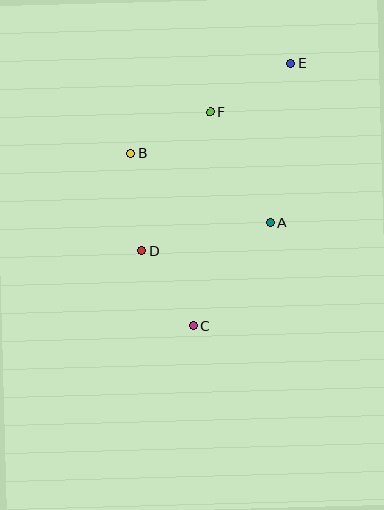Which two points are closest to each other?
Points B and F are closest to each other.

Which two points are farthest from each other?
Points C and E are farthest from each other.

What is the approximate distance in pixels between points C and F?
The distance between C and F is approximately 214 pixels.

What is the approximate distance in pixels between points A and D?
The distance between A and D is approximately 132 pixels.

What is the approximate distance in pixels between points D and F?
The distance between D and F is approximately 155 pixels.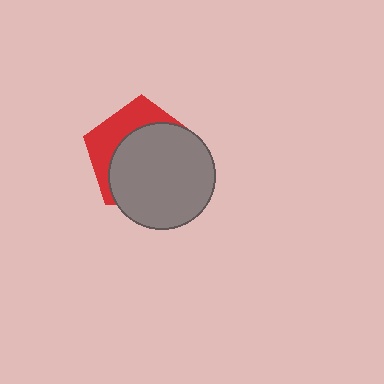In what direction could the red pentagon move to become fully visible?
The red pentagon could move toward the upper-left. That would shift it out from behind the gray circle entirely.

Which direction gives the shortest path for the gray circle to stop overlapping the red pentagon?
Moving toward the lower-right gives the shortest separation.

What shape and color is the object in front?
The object in front is a gray circle.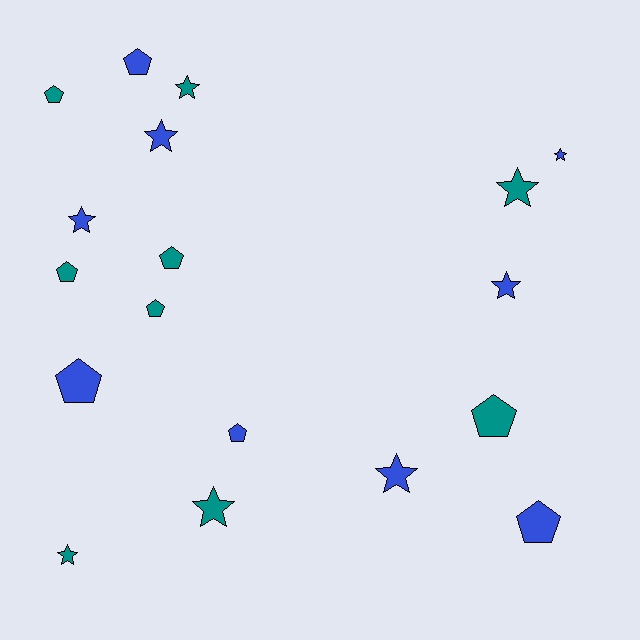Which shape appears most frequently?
Star, with 9 objects.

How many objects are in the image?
There are 18 objects.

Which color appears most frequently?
Teal, with 9 objects.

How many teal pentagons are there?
There are 5 teal pentagons.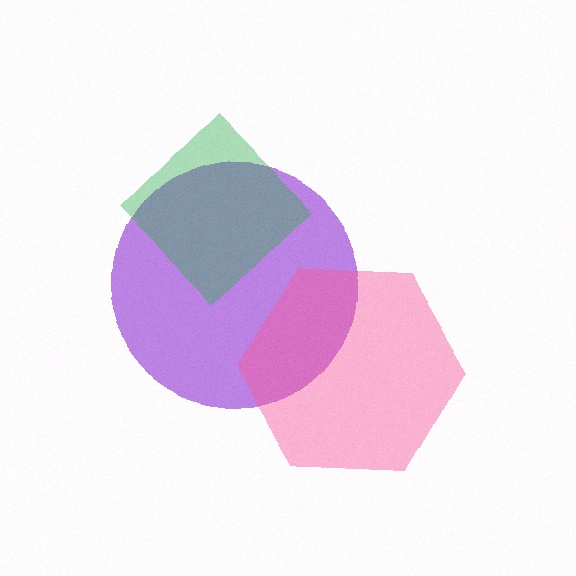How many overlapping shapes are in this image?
There are 3 overlapping shapes in the image.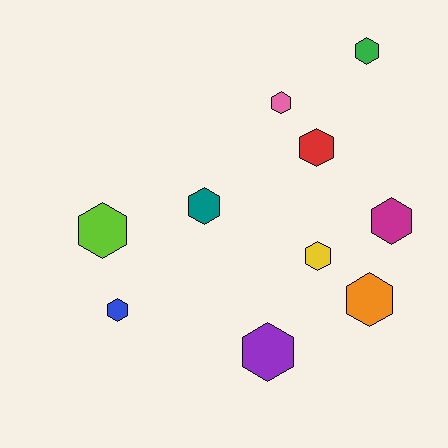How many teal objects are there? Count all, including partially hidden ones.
There is 1 teal object.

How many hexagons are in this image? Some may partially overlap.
There are 10 hexagons.